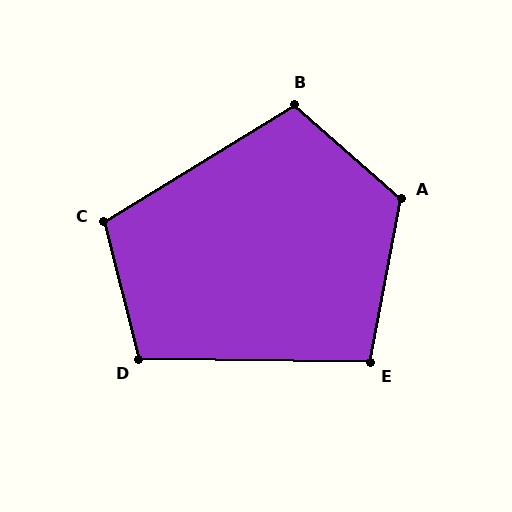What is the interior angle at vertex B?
Approximately 107 degrees (obtuse).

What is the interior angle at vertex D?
Approximately 105 degrees (obtuse).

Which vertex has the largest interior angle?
A, at approximately 121 degrees.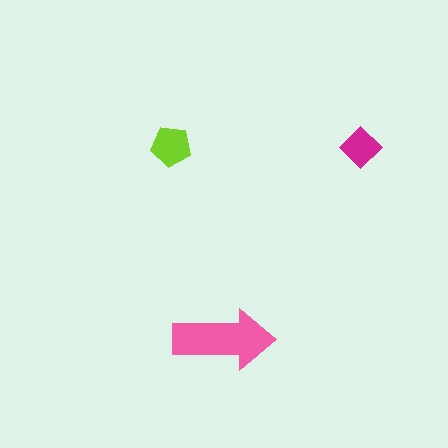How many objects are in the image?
There are 3 objects in the image.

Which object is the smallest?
The magenta diamond.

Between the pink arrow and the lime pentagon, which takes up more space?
The pink arrow.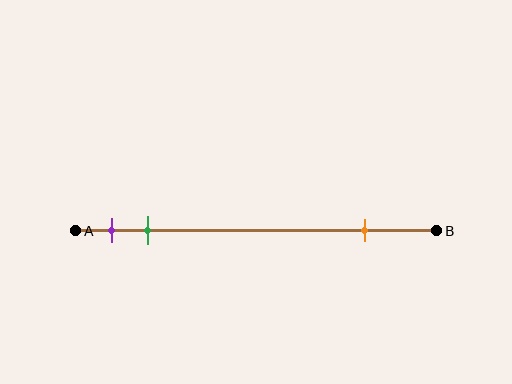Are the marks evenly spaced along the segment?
No, the marks are not evenly spaced.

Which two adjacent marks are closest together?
The purple and green marks are the closest adjacent pair.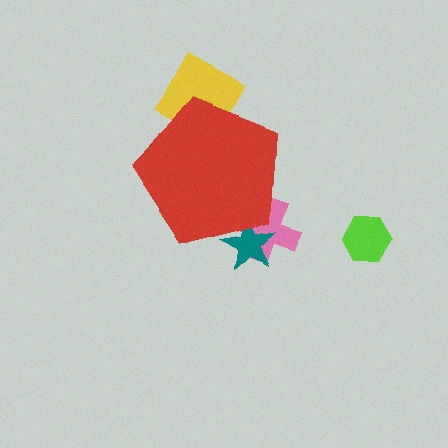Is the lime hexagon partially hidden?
No, the lime hexagon is fully visible.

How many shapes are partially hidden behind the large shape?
3 shapes are partially hidden.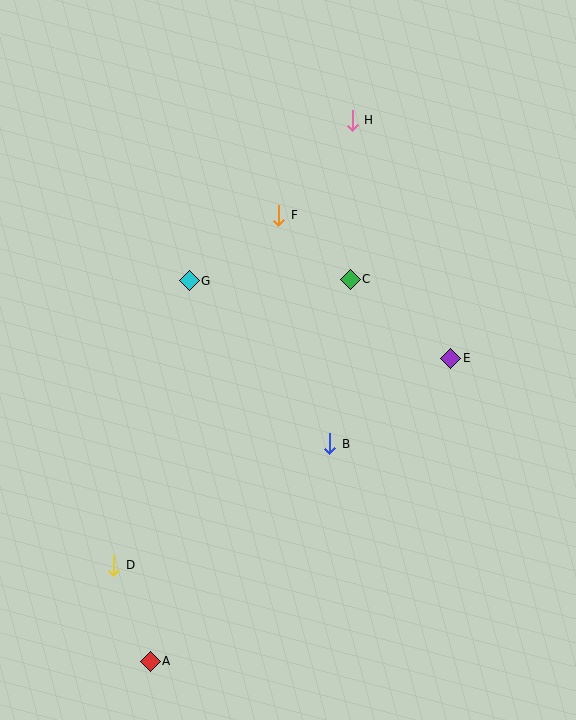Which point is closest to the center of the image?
Point B at (330, 444) is closest to the center.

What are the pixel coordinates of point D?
Point D is at (114, 565).